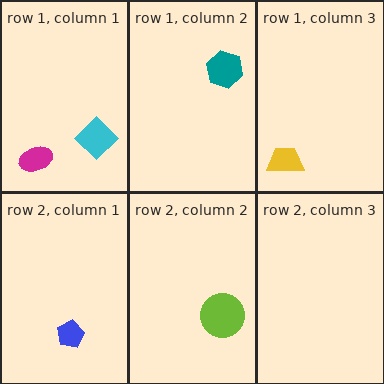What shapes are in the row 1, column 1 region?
The magenta ellipse, the cyan diamond.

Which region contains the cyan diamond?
The row 1, column 1 region.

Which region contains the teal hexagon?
The row 1, column 2 region.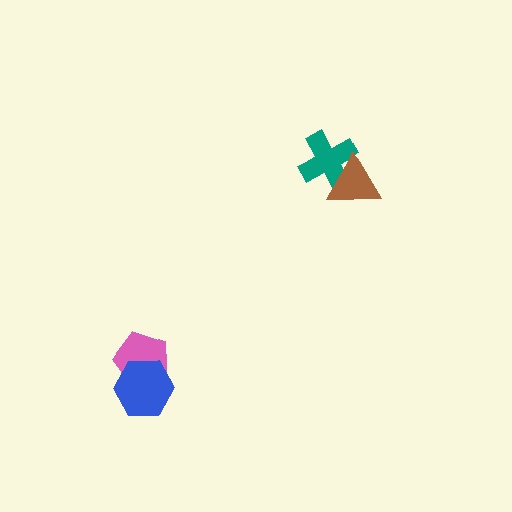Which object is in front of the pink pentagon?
The blue hexagon is in front of the pink pentagon.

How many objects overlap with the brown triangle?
1 object overlaps with the brown triangle.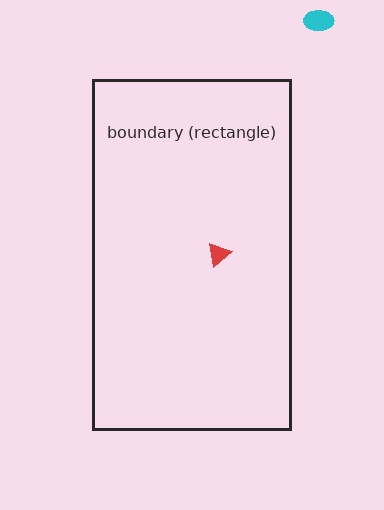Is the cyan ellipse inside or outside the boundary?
Outside.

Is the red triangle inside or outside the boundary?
Inside.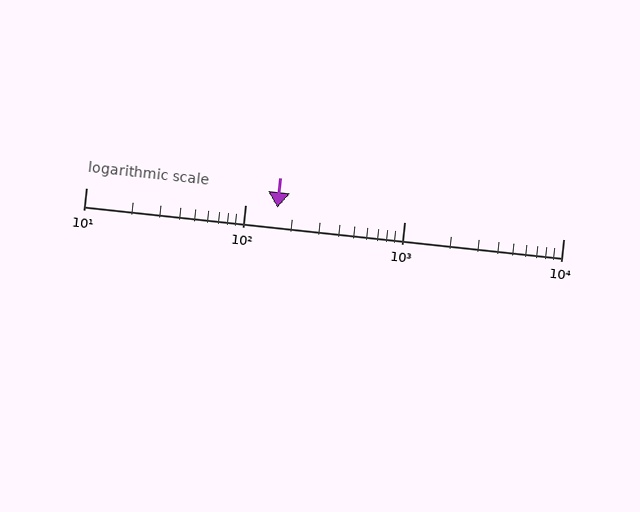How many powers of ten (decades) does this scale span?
The scale spans 3 decades, from 10 to 10000.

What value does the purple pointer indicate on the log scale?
The pointer indicates approximately 160.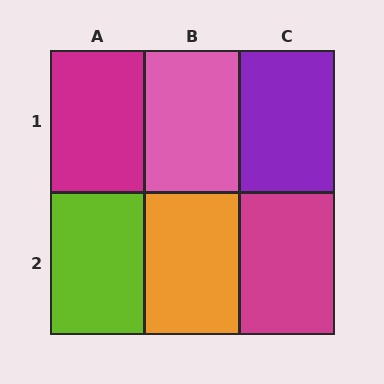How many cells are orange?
1 cell is orange.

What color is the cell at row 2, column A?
Lime.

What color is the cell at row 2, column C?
Magenta.